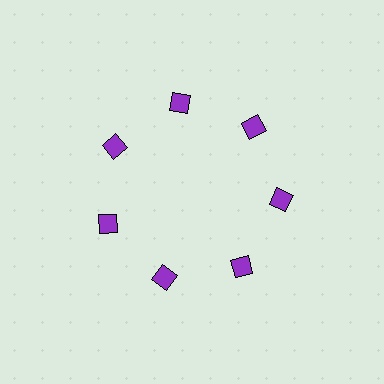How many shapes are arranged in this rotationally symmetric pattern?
There are 7 shapes, arranged in 7 groups of 1.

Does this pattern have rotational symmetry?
Yes, this pattern has 7-fold rotational symmetry. It looks the same after rotating 51 degrees around the center.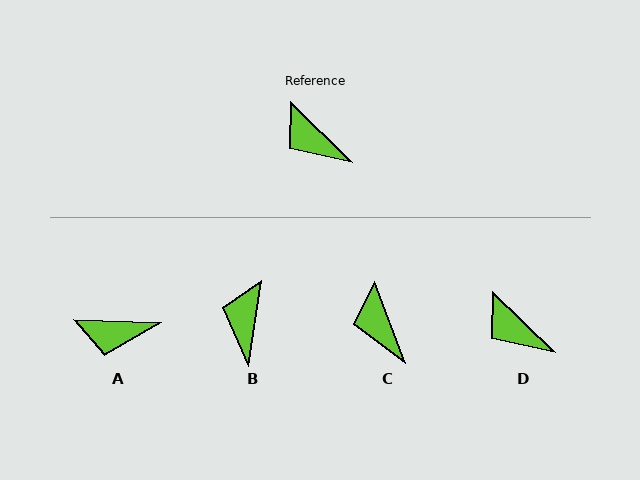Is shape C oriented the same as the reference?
No, it is off by about 25 degrees.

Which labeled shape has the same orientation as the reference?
D.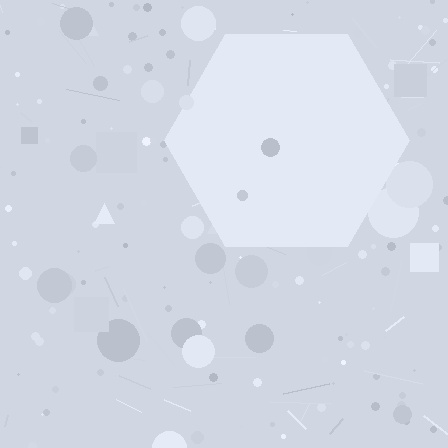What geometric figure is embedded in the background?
A hexagon is embedded in the background.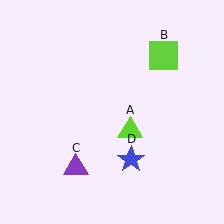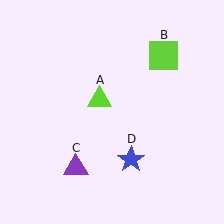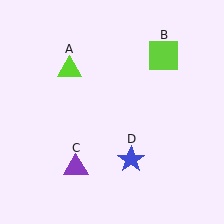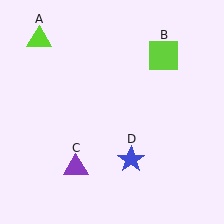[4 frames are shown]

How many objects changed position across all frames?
1 object changed position: lime triangle (object A).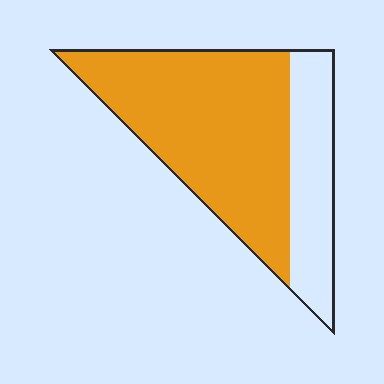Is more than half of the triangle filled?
Yes.